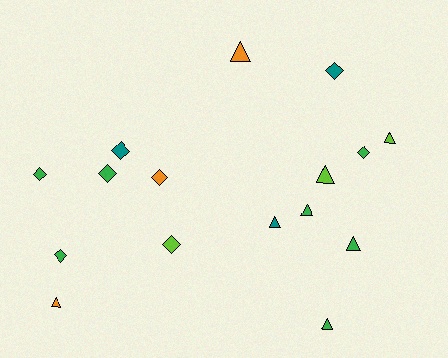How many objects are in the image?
There are 16 objects.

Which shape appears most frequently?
Triangle, with 8 objects.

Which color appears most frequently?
Green, with 7 objects.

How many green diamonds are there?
There are 4 green diamonds.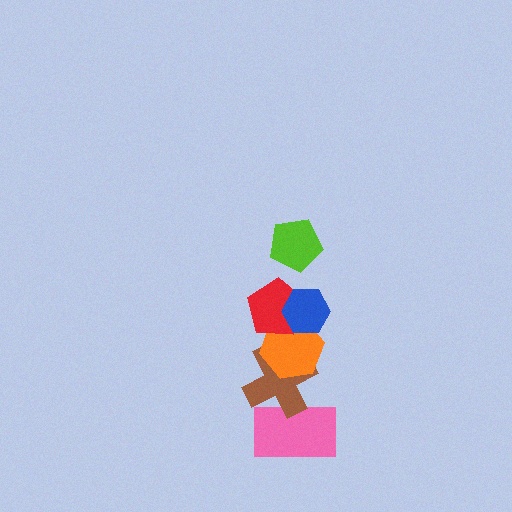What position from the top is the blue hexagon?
The blue hexagon is 2nd from the top.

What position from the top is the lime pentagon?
The lime pentagon is 1st from the top.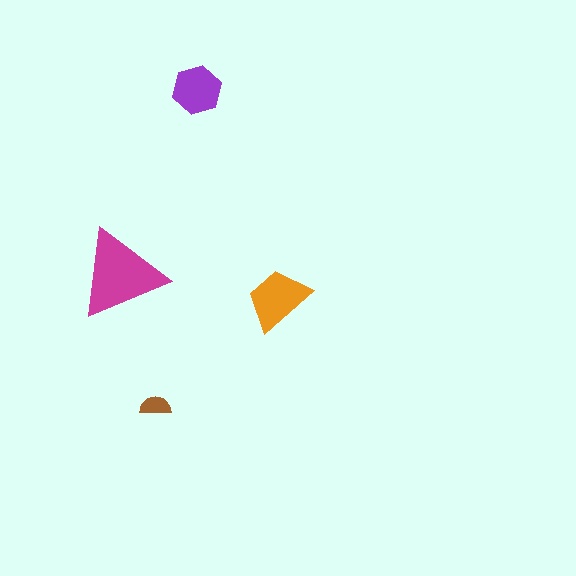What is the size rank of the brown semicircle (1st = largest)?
4th.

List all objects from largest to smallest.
The magenta triangle, the orange trapezoid, the purple hexagon, the brown semicircle.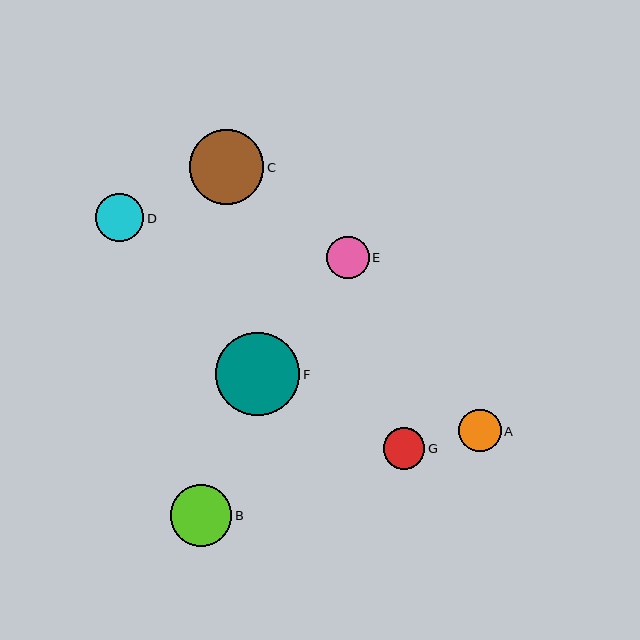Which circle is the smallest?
Circle G is the smallest with a size of approximately 42 pixels.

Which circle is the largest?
Circle F is the largest with a size of approximately 84 pixels.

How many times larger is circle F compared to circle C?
Circle F is approximately 1.1 times the size of circle C.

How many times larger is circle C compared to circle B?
Circle C is approximately 1.2 times the size of circle B.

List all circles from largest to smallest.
From largest to smallest: F, C, B, D, A, E, G.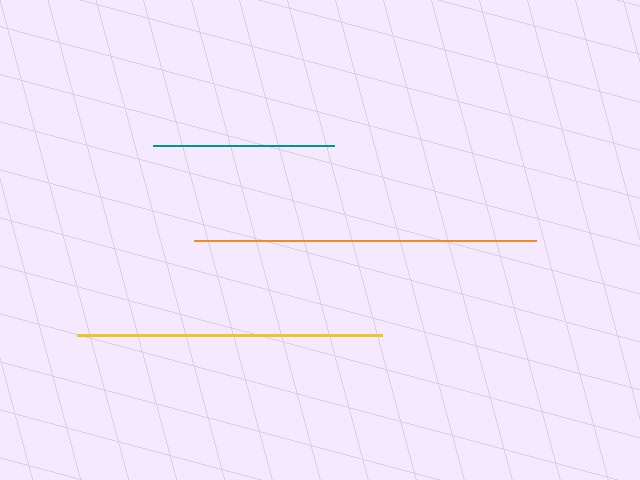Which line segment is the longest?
The orange line is the longest at approximately 342 pixels.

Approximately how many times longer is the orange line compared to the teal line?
The orange line is approximately 1.9 times the length of the teal line.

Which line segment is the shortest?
The teal line is the shortest at approximately 182 pixels.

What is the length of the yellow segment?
The yellow segment is approximately 305 pixels long.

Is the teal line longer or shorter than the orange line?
The orange line is longer than the teal line.